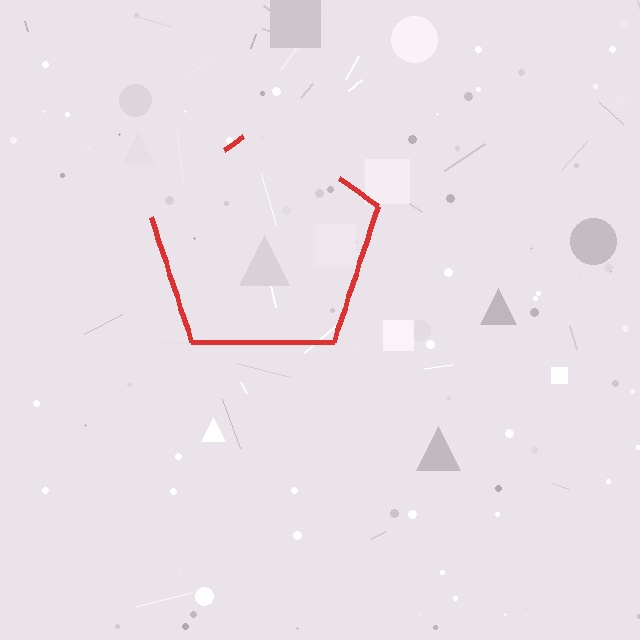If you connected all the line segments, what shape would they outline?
They would outline a pentagon.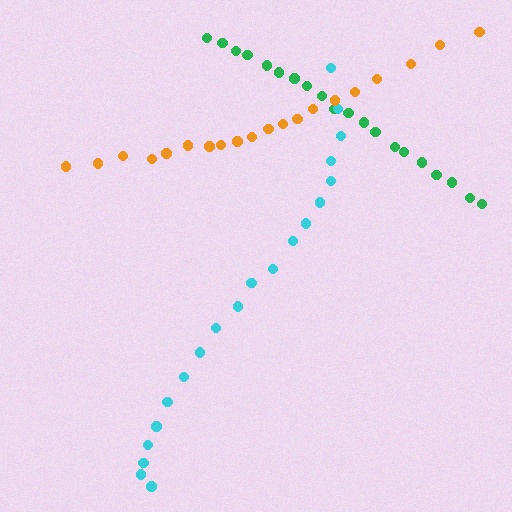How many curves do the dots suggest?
There are 3 distinct paths.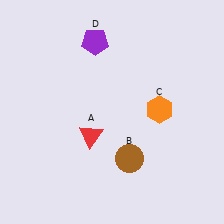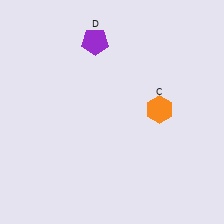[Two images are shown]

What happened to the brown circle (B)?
The brown circle (B) was removed in Image 2. It was in the bottom-right area of Image 1.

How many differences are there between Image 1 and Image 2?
There are 2 differences between the two images.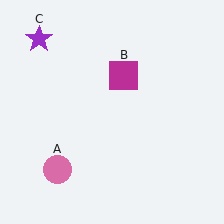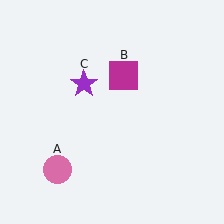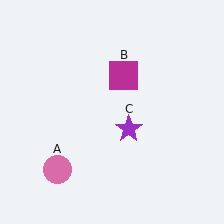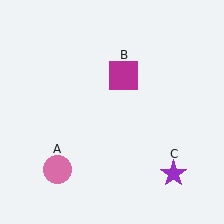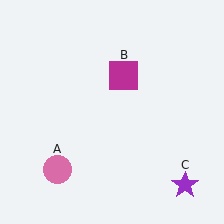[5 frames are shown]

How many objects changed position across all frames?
1 object changed position: purple star (object C).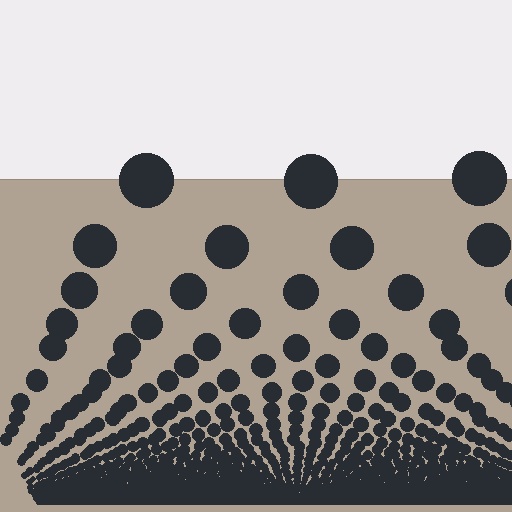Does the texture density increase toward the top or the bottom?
Density increases toward the bottom.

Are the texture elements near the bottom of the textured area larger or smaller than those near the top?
Smaller. The gradient is inverted — elements near the bottom are smaller and denser.